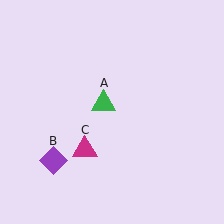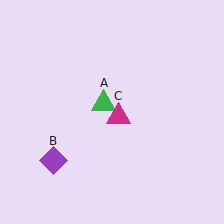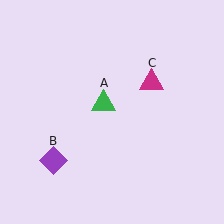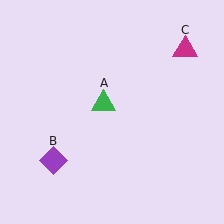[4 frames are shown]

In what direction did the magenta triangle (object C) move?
The magenta triangle (object C) moved up and to the right.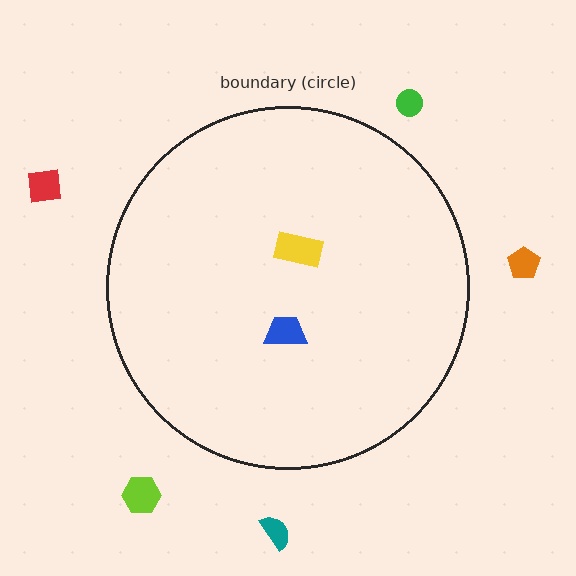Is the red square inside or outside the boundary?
Outside.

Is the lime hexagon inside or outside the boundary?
Outside.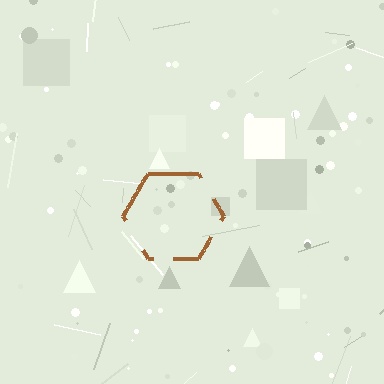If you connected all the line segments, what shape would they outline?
They would outline a hexagon.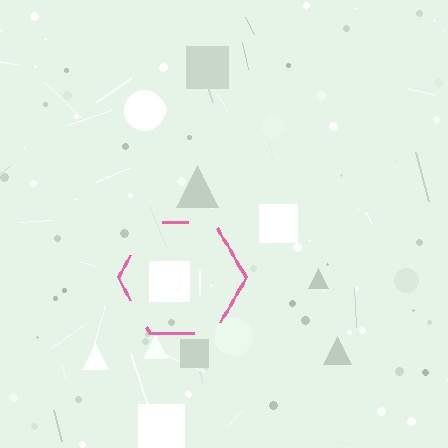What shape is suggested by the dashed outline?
The dashed outline suggests a hexagon.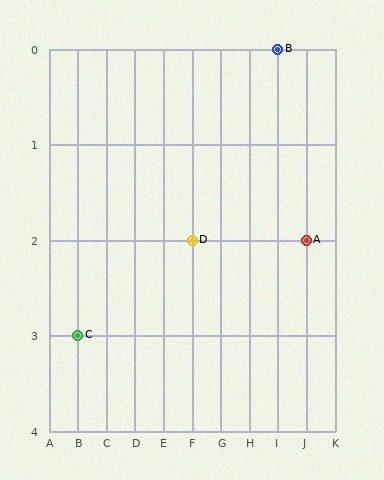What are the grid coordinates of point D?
Point D is at grid coordinates (F, 2).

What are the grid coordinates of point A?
Point A is at grid coordinates (J, 2).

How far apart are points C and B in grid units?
Points C and B are 7 columns and 3 rows apart (about 7.6 grid units diagonally).